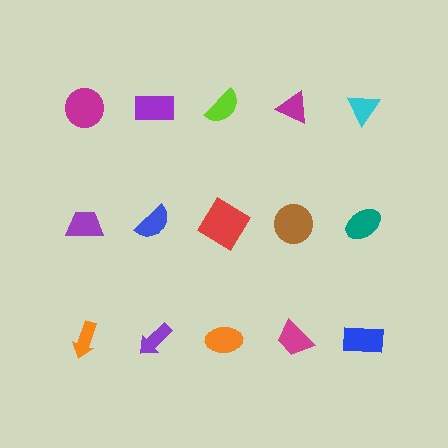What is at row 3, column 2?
A purple arrow.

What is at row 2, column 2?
A blue semicircle.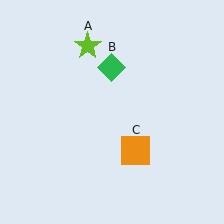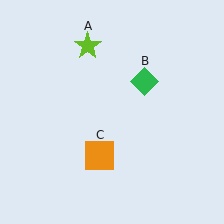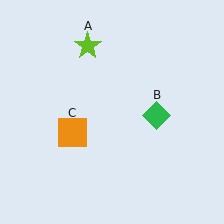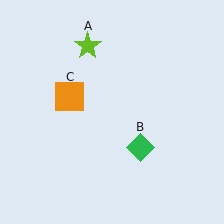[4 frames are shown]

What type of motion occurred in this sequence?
The green diamond (object B), orange square (object C) rotated clockwise around the center of the scene.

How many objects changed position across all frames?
2 objects changed position: green diamond (object B), orange square (object C).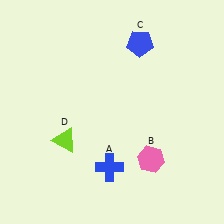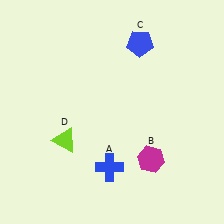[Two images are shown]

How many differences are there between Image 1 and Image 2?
There is 1 difference between the two images.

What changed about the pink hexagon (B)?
In Image 1, B is pink. In Image 2, it changed to magenta.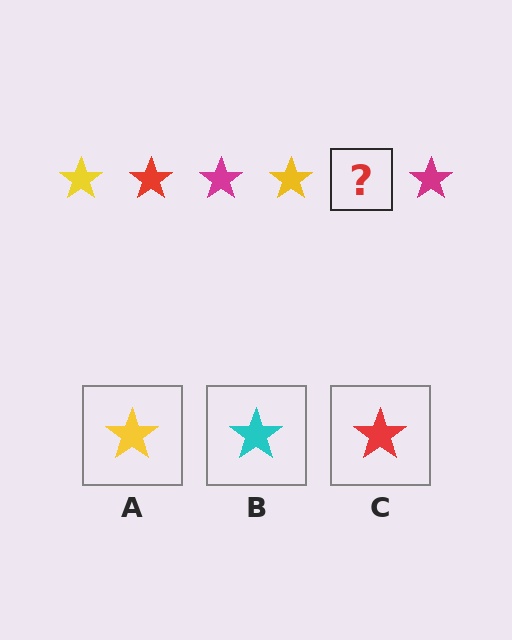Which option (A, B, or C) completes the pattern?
C.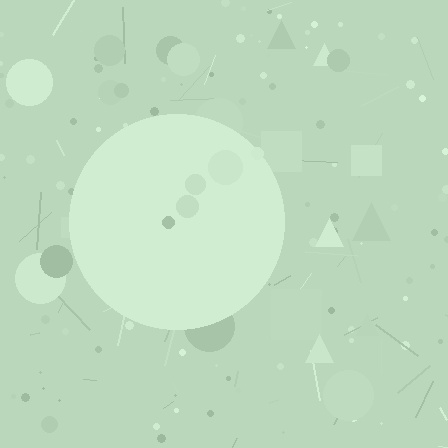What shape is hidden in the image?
A circle is hidden in the image.